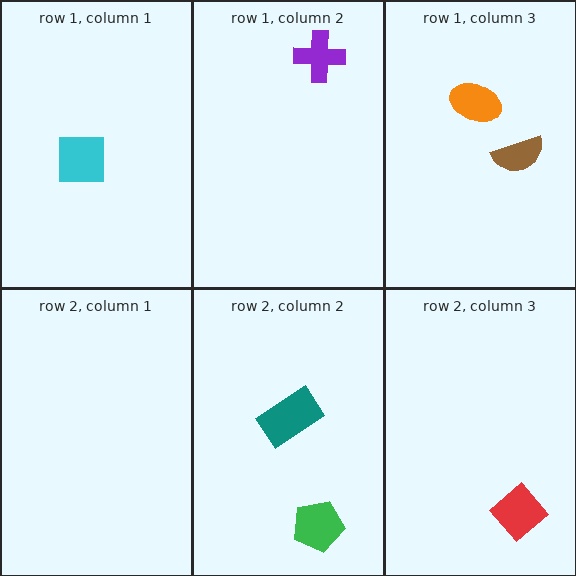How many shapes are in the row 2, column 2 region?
2.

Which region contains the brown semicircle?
The row 1, column 3 region.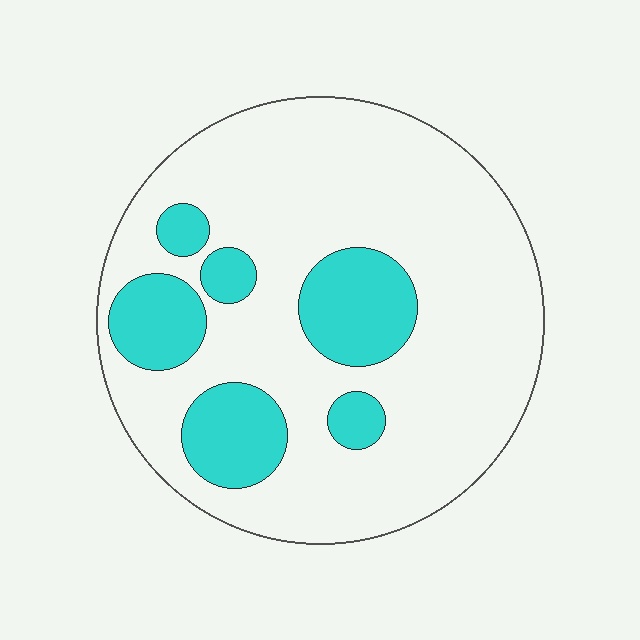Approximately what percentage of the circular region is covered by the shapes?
Approximately 20%.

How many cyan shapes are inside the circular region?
6.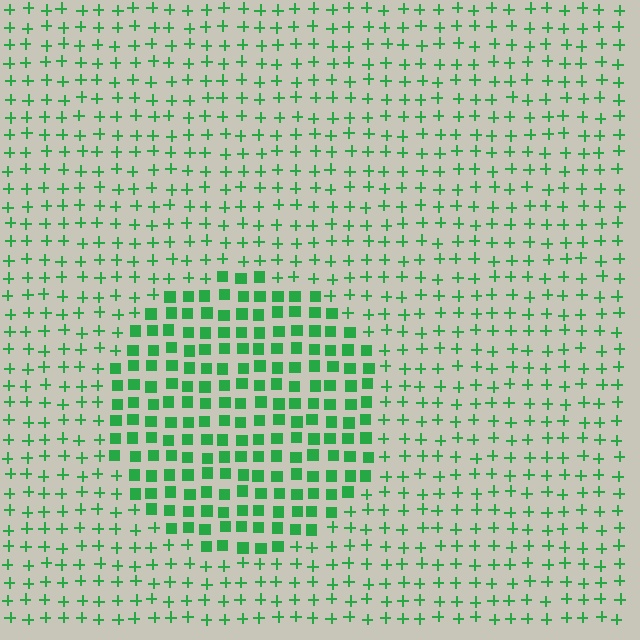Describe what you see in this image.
The image is filled with small green elements arranged in a uniform grid. A circle-shaped region contains squares, while the surrounding area contains plus signs. The boundary is defined purely by the change in element shape.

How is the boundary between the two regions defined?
The boundary is defined by a change in element shape: squares inside vs. plus signs outside. All elements share the same color and spacing.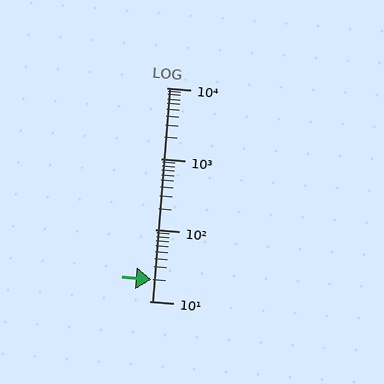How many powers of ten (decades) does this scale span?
The scale spans 3 decades, from 10 to 10000.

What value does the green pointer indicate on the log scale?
The pointer indicates approximately 20.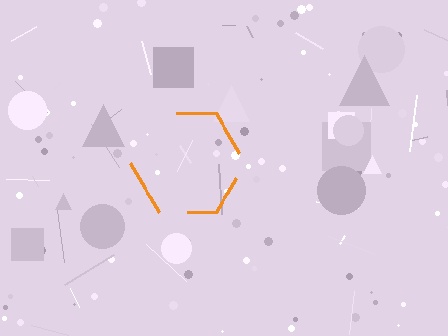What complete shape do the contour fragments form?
The contour fragments form a hexagon.